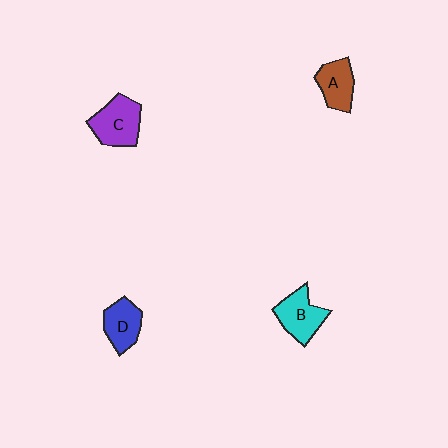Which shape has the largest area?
Shape C (purple).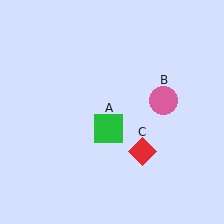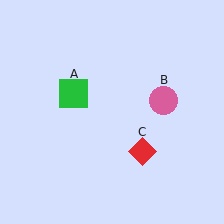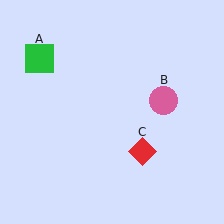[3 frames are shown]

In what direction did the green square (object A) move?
The green square (object A) moved up and to the left.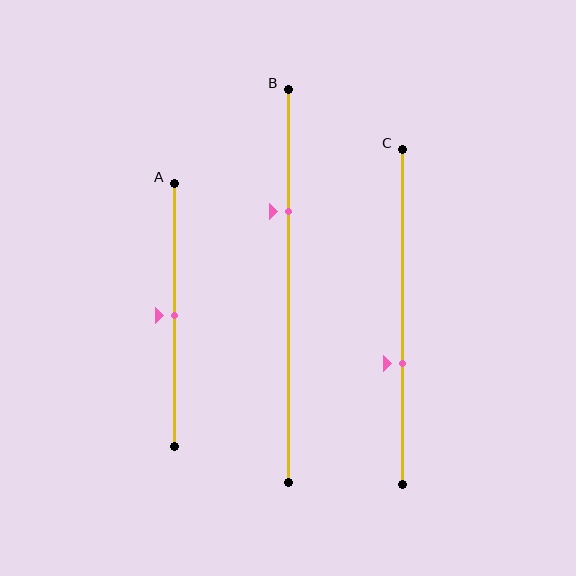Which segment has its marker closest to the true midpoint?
Segment A has its marker closest to the true midpoint.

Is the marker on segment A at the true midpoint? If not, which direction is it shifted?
Yes, the marker on segment A is at the true midpoint.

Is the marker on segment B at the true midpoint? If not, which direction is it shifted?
No, the marker on segment B is shifted upward by about 19% of the segment length.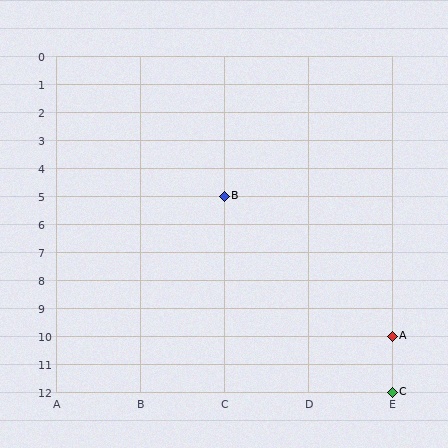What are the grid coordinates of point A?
Point A is at grid coordinates (E, 10).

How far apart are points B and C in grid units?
Points B and C are 2 columns and 7 rows apart (about 7.3 grid units diagonally).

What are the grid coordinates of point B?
Point B is at grid coordinates (C, 5).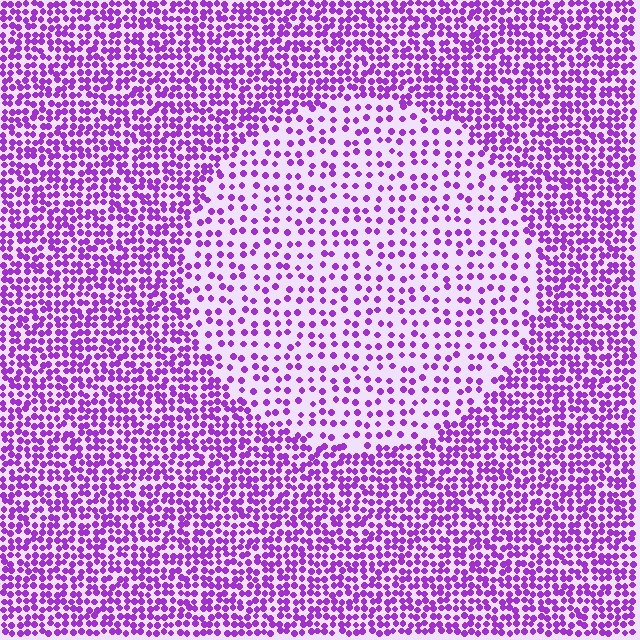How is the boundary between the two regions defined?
The boundary is defined by a change in element density (approximately 2.2x ratio). All elements are the same color, size, and shape.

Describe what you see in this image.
The image contains small purple elements arranged at two different densities. A circle-shaped region is visible where the elements are less densely packed than the surrounding area.